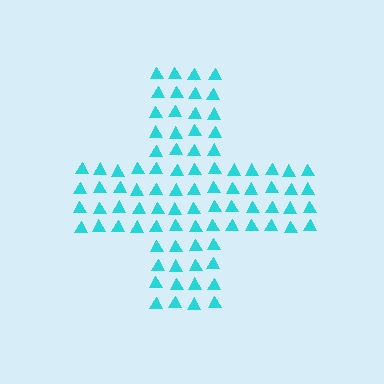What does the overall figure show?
The overall figure shows a cross.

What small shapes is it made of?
It is made of small triangles.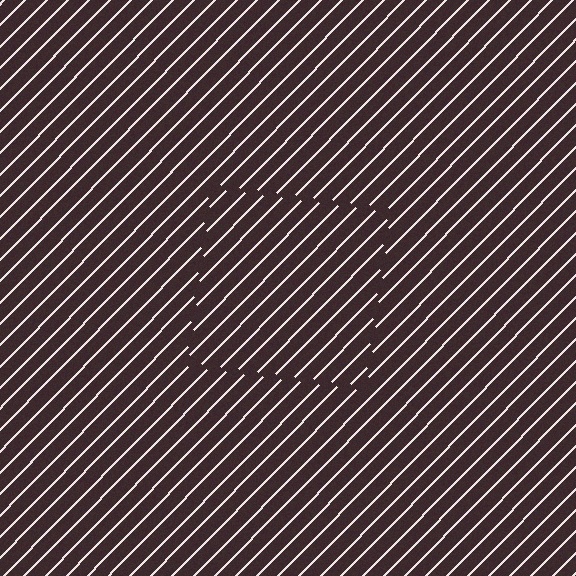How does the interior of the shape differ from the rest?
The interior of the shape contains the same grating, shifted by half a period — the contour is defined by the phase discontinuity where line-ends from the inner and outer gratings abut.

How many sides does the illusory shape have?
4 sides — the line-ends trace a square.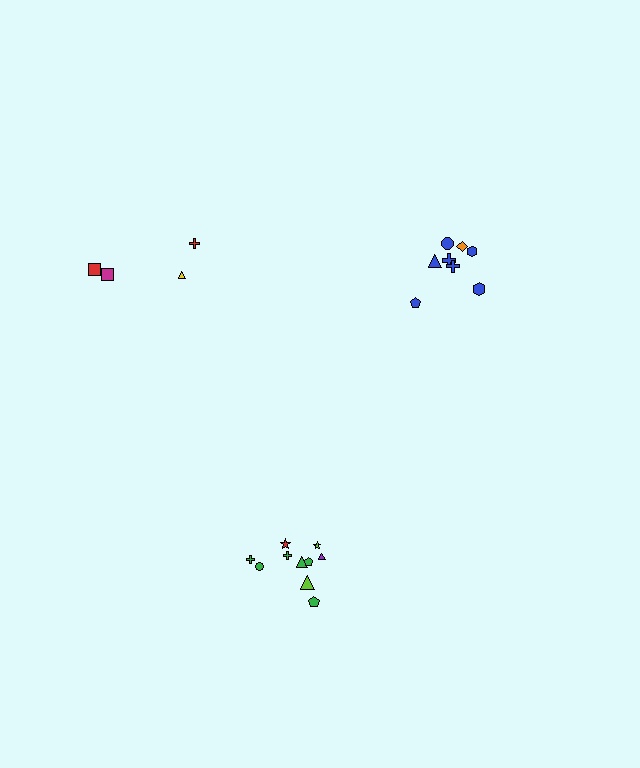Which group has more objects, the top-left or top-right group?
The top-right group.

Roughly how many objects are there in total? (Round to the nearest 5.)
Roughly 20 objects in total.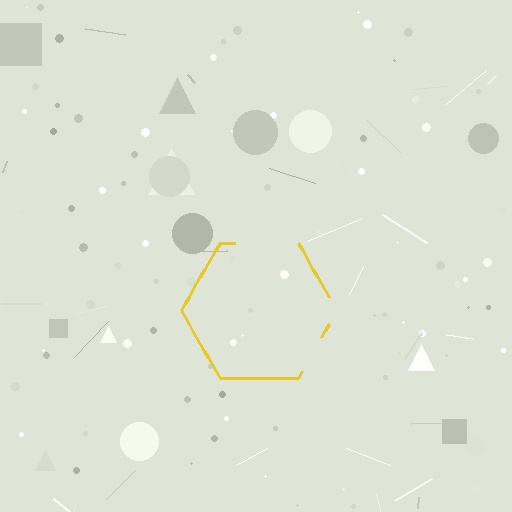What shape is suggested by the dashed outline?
The dashed outline suggests a hexagon.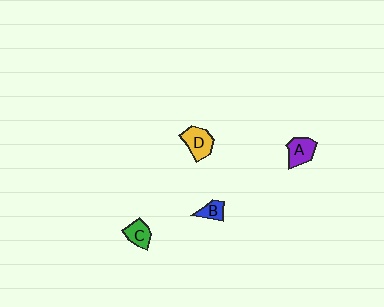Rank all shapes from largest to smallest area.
From largest to smallest: D (yellow), A (purple), C (green), B (blue).